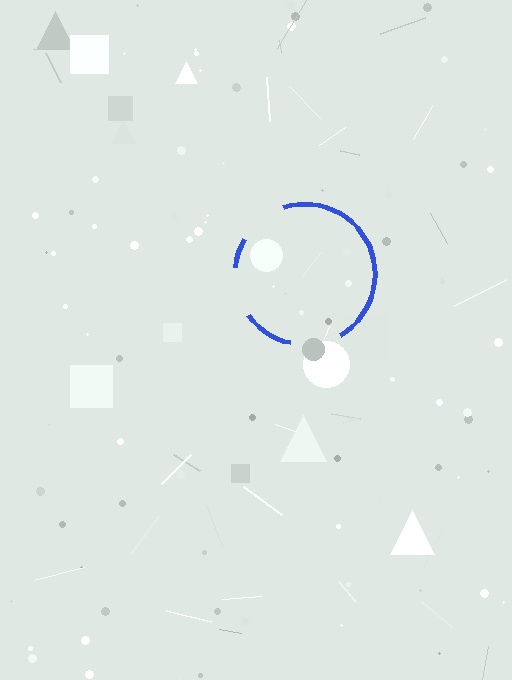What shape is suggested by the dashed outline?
The dashed outline suggests a circle.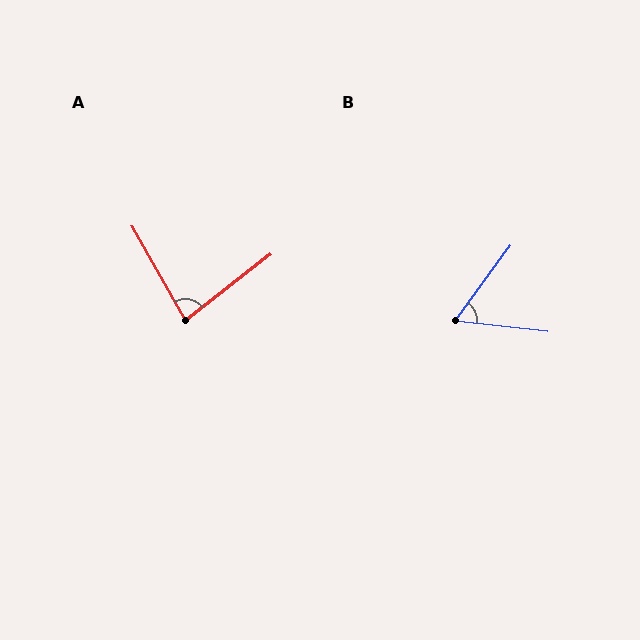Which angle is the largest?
A, at approximately 82 degrees.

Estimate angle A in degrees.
Approximately 82 degrees.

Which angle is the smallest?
B, at approximately 60 degrees.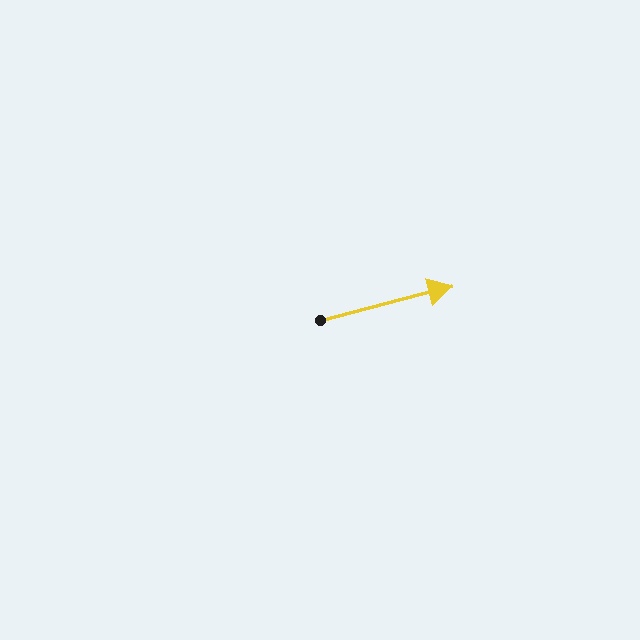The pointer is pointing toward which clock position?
Roughly 3 o'clock.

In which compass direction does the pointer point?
East.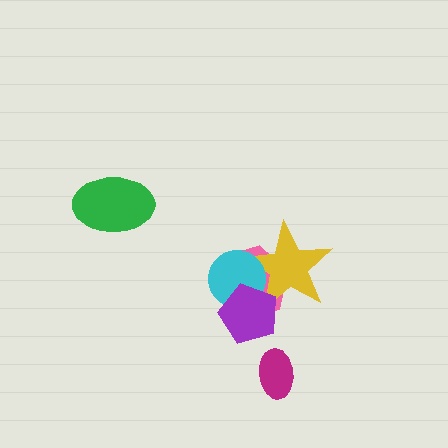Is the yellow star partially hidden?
Yes, it is partially covered by another shape.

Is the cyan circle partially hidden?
Yes, it is partially covered by another shape.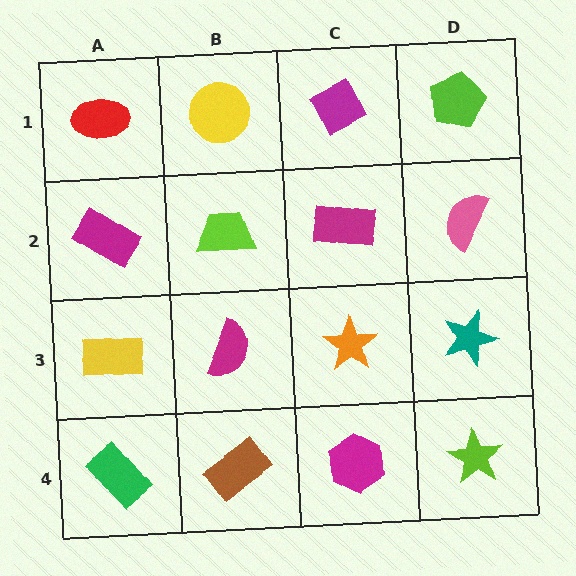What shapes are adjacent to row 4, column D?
A teal star (row 3, column D), a magenta hexagon (row 4, column C).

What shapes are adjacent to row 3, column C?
A magenta rectangle (row 2, column C), a magenta hexagon (row 4, column C), a magenta semicircle (row 3, column B), a teal star (row 3, column D).